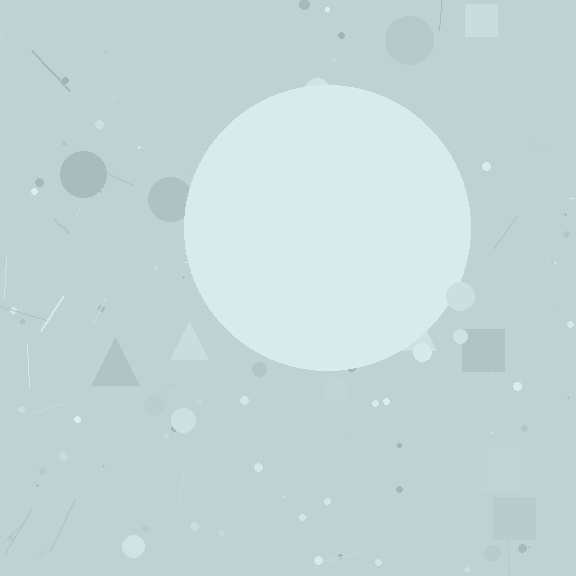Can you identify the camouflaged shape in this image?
The camouflaged shape is a circle.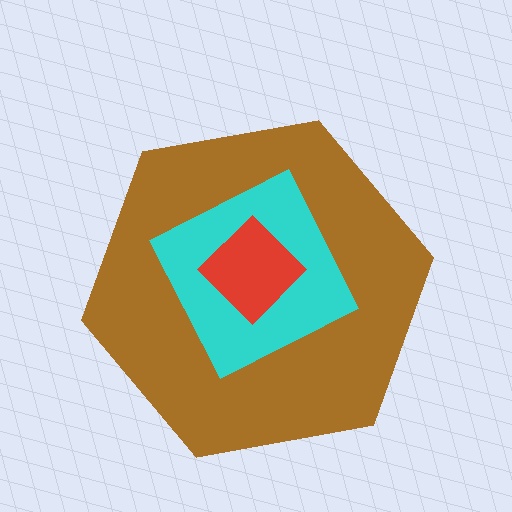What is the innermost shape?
The red diamond.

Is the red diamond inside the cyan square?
Yes.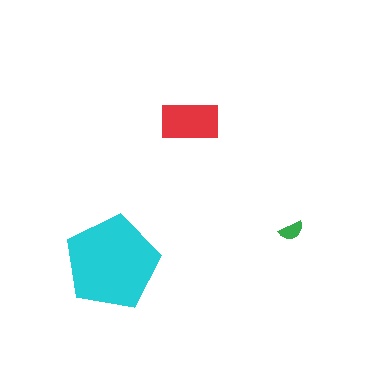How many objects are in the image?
There are 3 objects in the image.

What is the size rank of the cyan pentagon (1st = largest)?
1st.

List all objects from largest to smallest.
The cyan pentagon, the red rectangle, the green semicircle.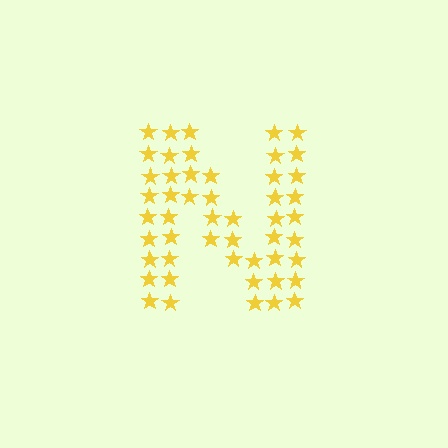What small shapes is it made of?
It is made of small stars.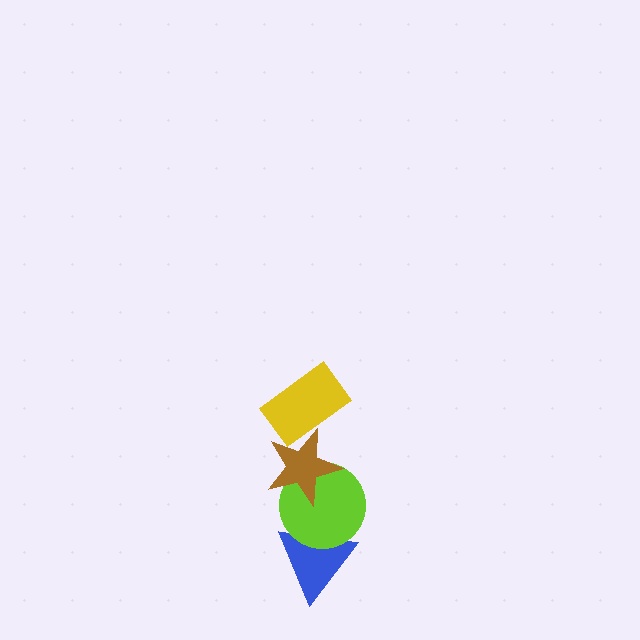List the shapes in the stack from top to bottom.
From top to bottom: the yellow rectangle, the brown star, the lime circle, the blue triangle.